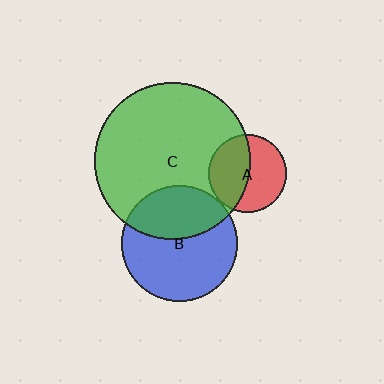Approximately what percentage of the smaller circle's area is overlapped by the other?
Approximately 50%.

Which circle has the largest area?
Circle C (green).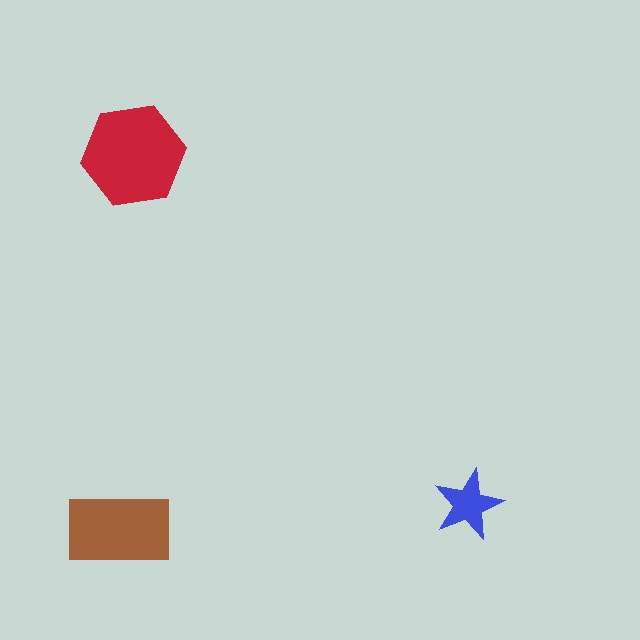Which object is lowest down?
The brown rectangle is bottommost.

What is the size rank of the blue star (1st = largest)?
3rd.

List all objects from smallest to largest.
The blue star, the brown rectangle, the red hexagon.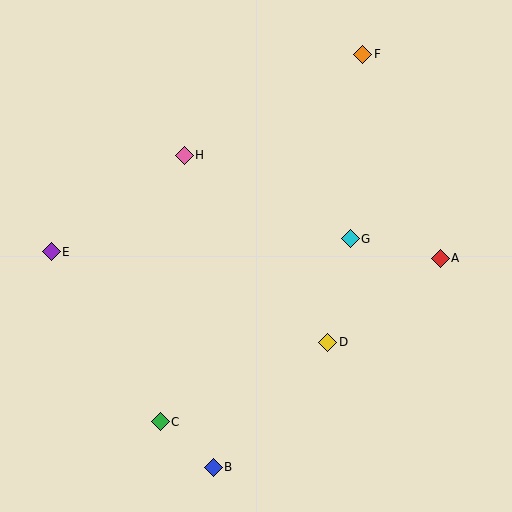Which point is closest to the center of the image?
Point G at (350, 239) is closest to the center.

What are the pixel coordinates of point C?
Point C is at (160, 422).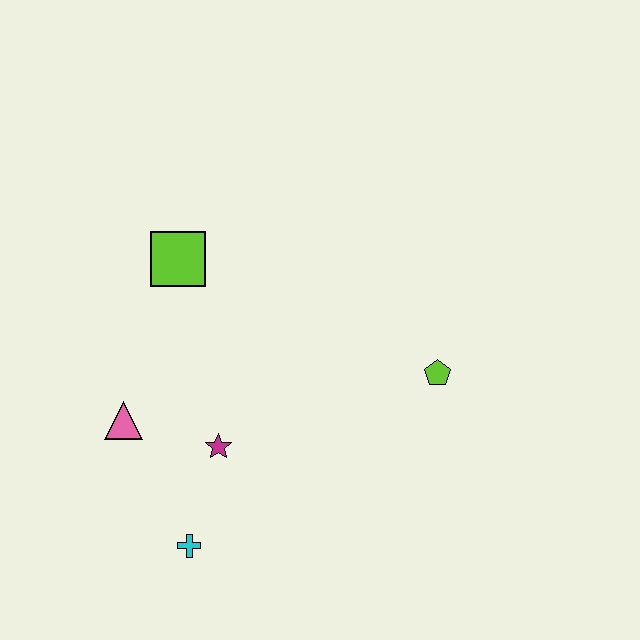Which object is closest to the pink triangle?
The magenta star is closest to the pink triangle.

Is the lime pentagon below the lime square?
Yes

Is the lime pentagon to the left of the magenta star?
No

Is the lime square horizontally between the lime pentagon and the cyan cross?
No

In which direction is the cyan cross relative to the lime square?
The cyan cross is below the lime square.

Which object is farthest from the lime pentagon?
The pink triangle is farthest from the lime pentagon.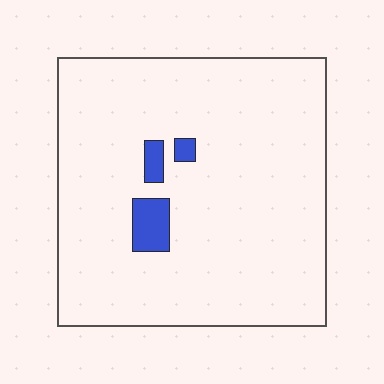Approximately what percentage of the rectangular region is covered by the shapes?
Approximately 5%.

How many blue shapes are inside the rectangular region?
3.